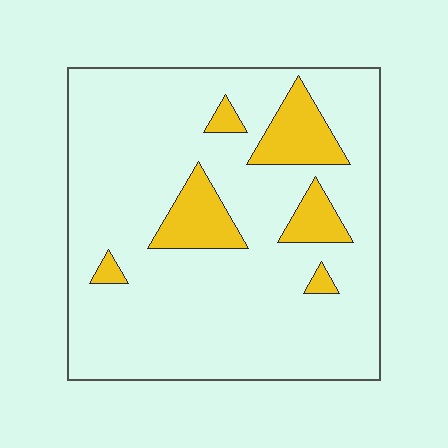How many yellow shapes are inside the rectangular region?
6.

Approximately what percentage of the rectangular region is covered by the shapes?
Approximately 15%.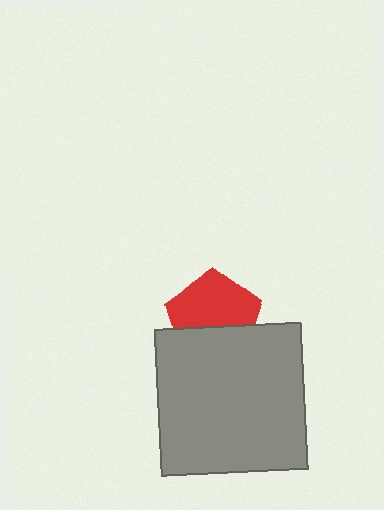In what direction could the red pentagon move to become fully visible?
The red pentagon could move up. That would shift it out from behind the gray square entirely.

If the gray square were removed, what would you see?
You would see the complete red pentagon.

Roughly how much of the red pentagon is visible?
About half of it is visible (roughly 61%).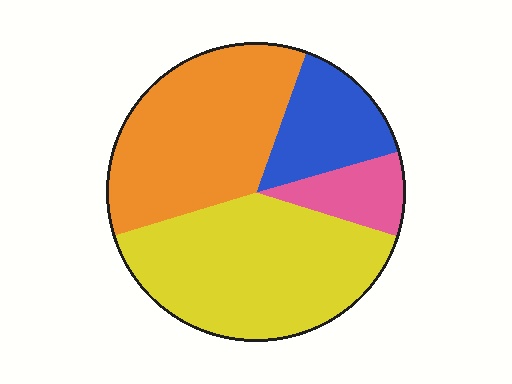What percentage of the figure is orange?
Orange takes up about one third (1/3) of the figure.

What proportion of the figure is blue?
Blue takes up about one sixth (1/6) of the figure.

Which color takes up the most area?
Yellow, at roughly 40%.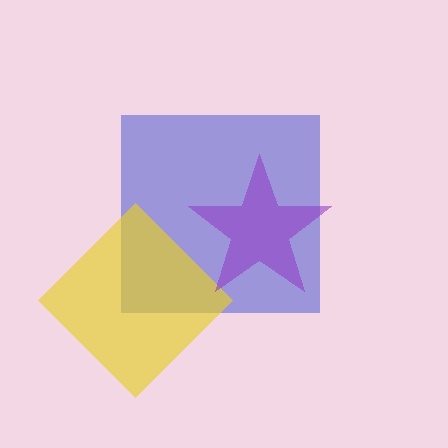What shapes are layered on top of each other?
The layered shapes are: a blue square, a yellow diamond, a purple star.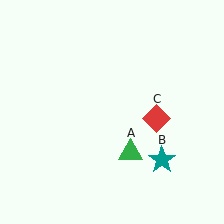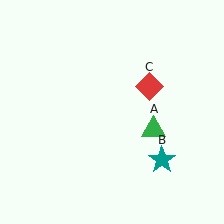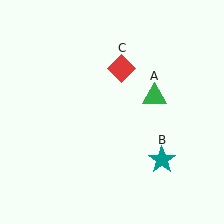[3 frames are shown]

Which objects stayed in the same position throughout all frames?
Teal star (object B) remained stationary.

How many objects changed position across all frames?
2 objects changed position: green triangle (object A), red diamond (object C).